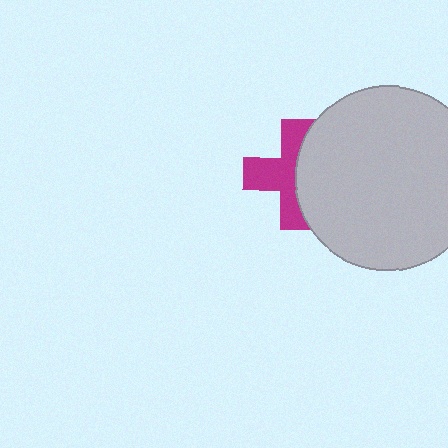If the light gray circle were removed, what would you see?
You would see the complete magenta cross.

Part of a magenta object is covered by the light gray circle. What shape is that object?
It is a cross.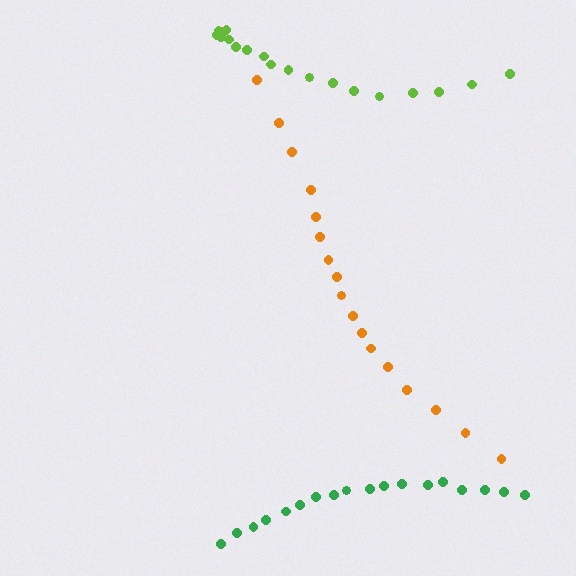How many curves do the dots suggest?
There are 3 distinct paths.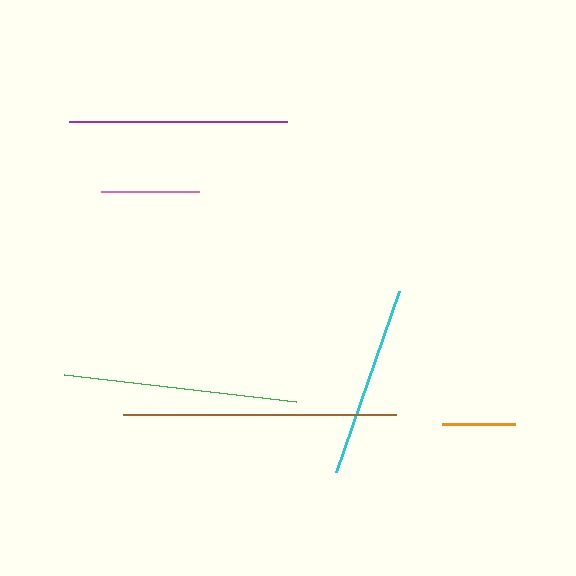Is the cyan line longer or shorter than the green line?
The green line is longer than the cyan line.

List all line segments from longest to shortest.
From longest to shortest: brown, green, purple, cyan, pink, orange.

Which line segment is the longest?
The brown line is the longest at approximately 273 pixels.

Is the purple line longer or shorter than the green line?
The green line is longer than the purple line.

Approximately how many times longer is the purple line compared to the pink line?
The purple line is approximately 2.2 times the length of the pink line.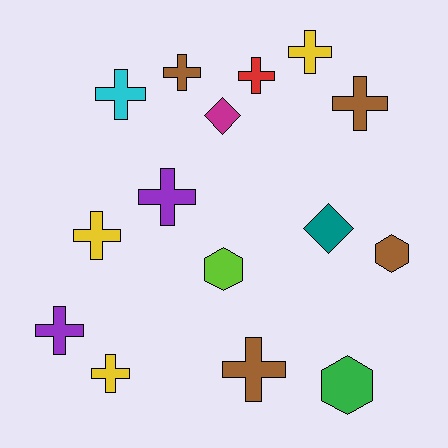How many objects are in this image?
There are 15 objects.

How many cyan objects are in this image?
There is 1 cyan object.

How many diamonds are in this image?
There are 2 diamonds.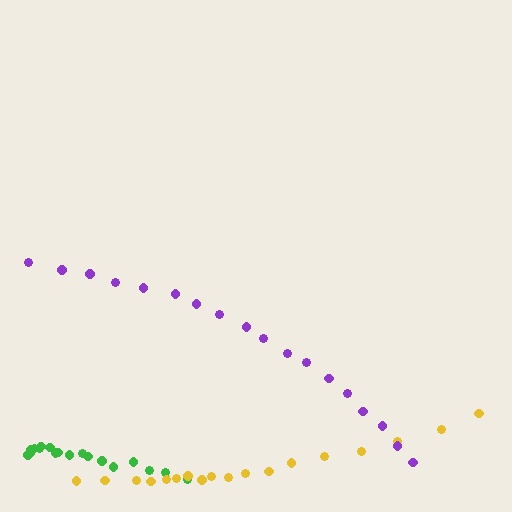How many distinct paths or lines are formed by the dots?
There are 3 distinct paths.